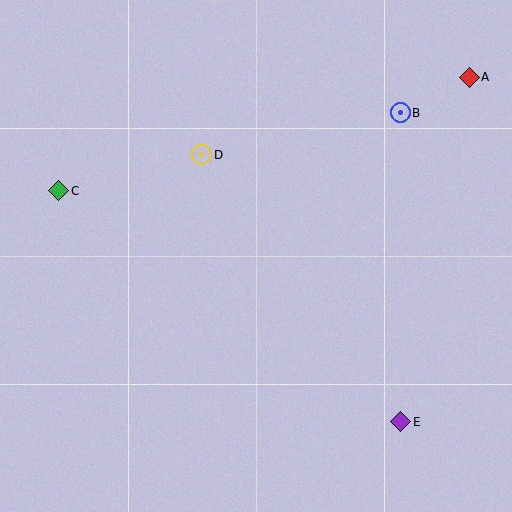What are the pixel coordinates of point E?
Point E is at (401, 422).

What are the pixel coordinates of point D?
Point D is at (202, 155).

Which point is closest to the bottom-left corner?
Point C is closest to the bottom-left corner.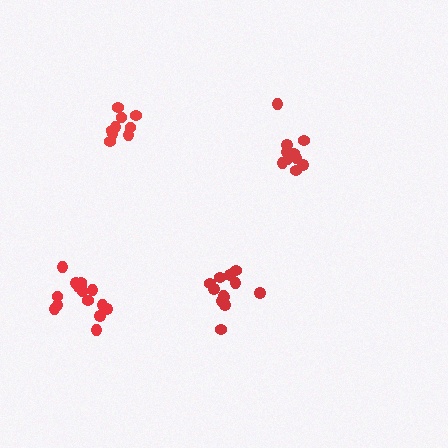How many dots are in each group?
Group 1: 10 dots, Group 2: 12 dots, Group 3: 10 dots, Group 4: 15 dots (47 total).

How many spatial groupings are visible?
There are 4 spatial groupings.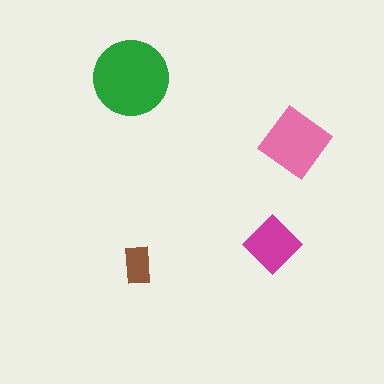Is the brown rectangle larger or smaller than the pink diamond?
Smaller.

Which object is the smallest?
The brown rectangle.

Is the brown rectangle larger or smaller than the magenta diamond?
Smaller.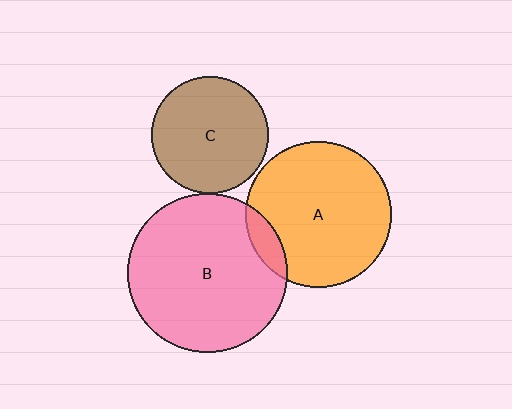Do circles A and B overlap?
Yes.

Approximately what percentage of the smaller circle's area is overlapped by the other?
Approximately 10%.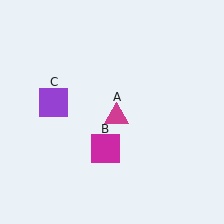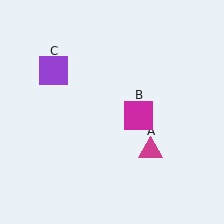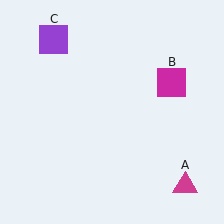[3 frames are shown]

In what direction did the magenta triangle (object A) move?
The magenta triangle (object A) moved down and to the right.